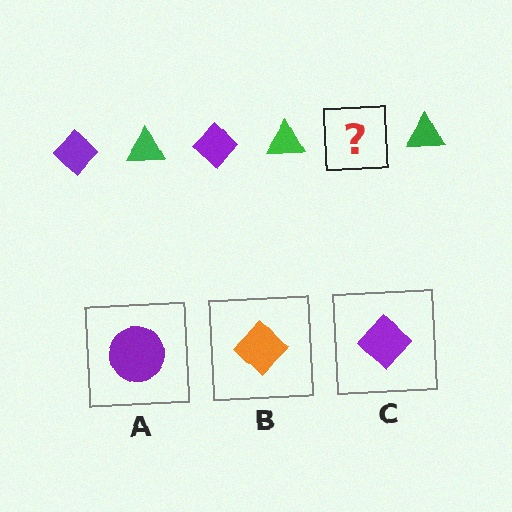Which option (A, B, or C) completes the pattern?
C.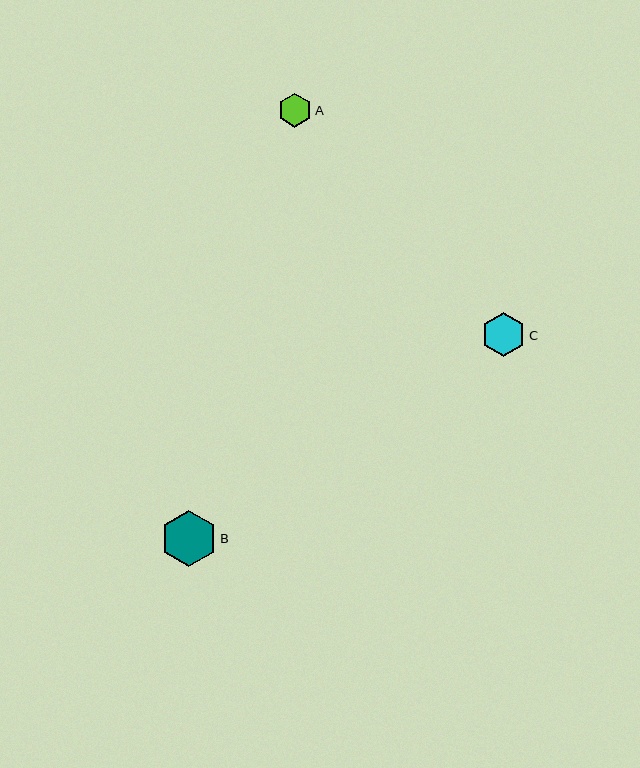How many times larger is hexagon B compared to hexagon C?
Hexagon B is approximately 1.3 times the size of hexagon C.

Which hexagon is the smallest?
Hexagon A is the smallest with a size of approximately 34 pixels.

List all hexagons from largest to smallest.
From largest to smallest: B, C, A.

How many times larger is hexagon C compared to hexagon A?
Hexagon C is approximately 1.3 times the size of hexagon A.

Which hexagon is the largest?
Hexagon B is the largest with a size of approximately 56 pixels.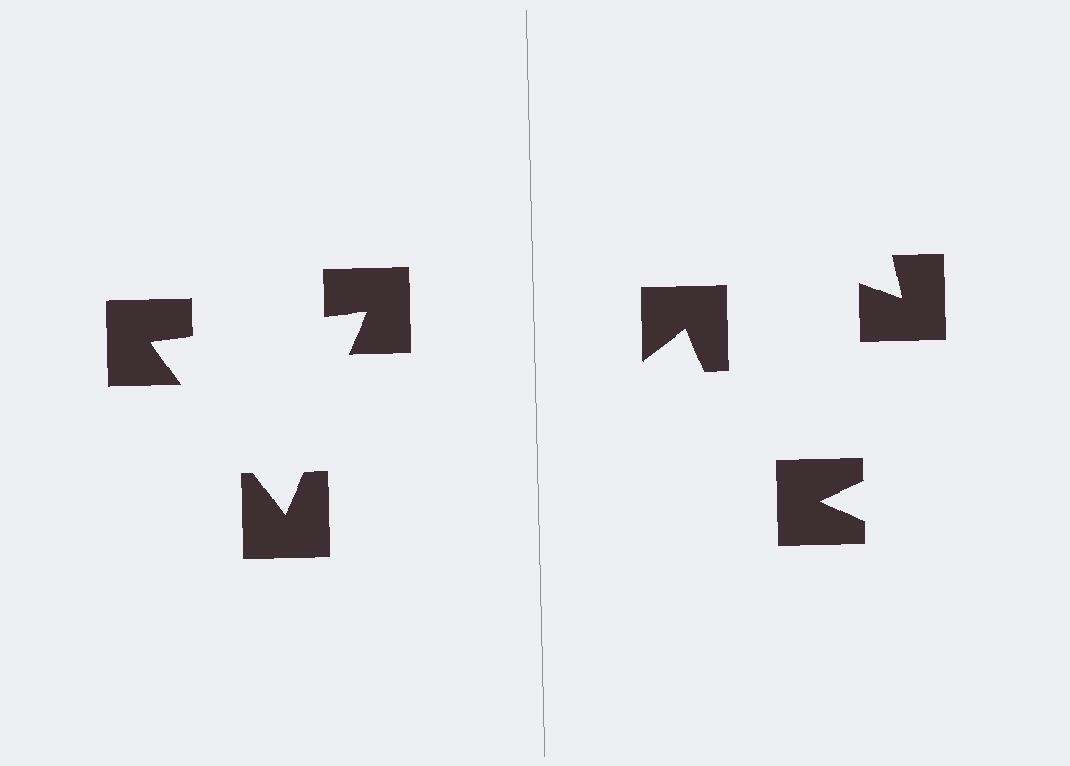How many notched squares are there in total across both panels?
6 — 3 on each side.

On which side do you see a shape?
An illusory triangle appears on the left side. On the right side the wedge cuts are rotated, so no coherent shape forms.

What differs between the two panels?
The notched squares are positioned identically on both sides; only the wedge orientations differ. On the left they align to a triangle; on the right they are misaligned.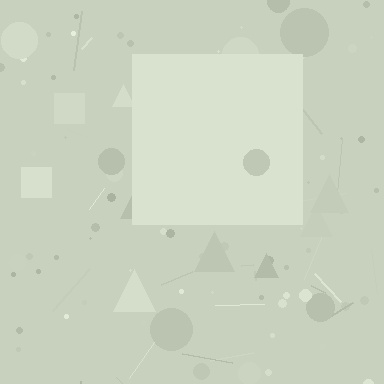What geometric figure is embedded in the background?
A square is embedded in the background.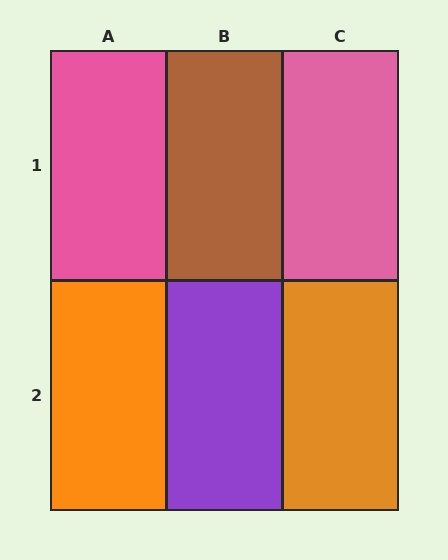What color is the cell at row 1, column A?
Pink.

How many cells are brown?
1 cell is brown.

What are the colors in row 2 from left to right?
Orange, purple, orange.